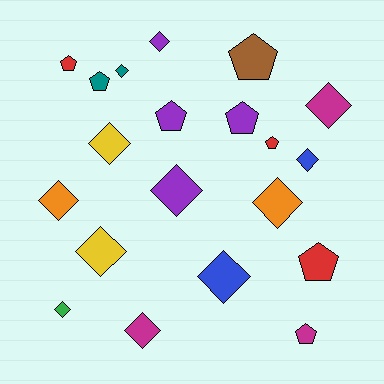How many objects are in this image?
There are 20 objects.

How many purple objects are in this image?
There are 4 purple objects.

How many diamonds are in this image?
There are 12 diamonds.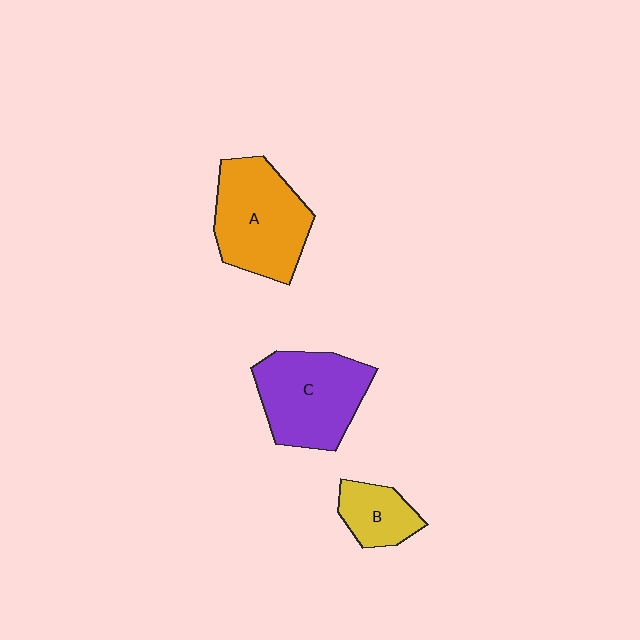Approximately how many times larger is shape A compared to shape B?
Approximately 2.2 times.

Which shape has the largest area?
Shape A (orange).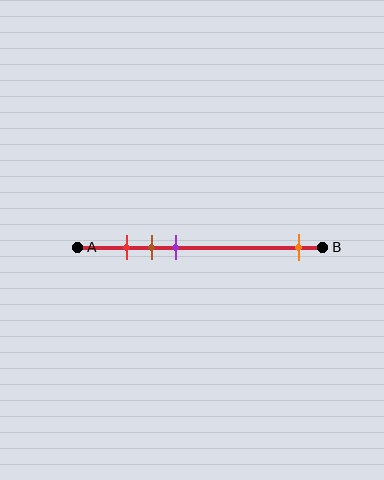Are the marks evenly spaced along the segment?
No, the marks are not evenly spaced.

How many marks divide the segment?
There are 4 marks dividing the segment.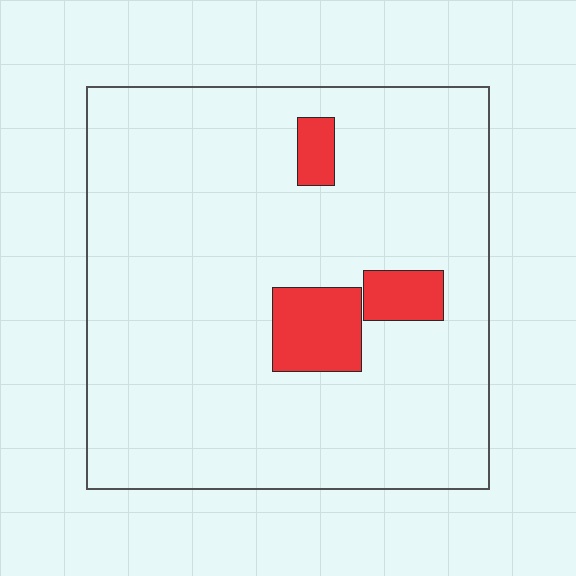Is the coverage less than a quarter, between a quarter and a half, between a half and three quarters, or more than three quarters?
Less than a quarter.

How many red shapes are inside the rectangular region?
3.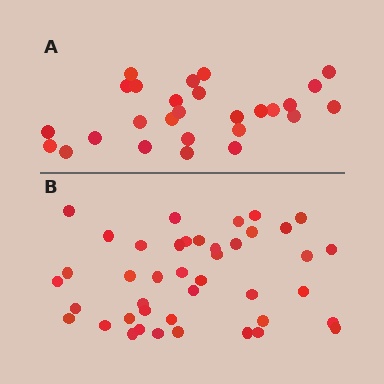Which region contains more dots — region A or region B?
Region B (the bottom region) has more dots.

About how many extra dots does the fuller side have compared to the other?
Region B has approximately 15 more dots than region A.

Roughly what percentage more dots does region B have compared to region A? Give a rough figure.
About 55% more.